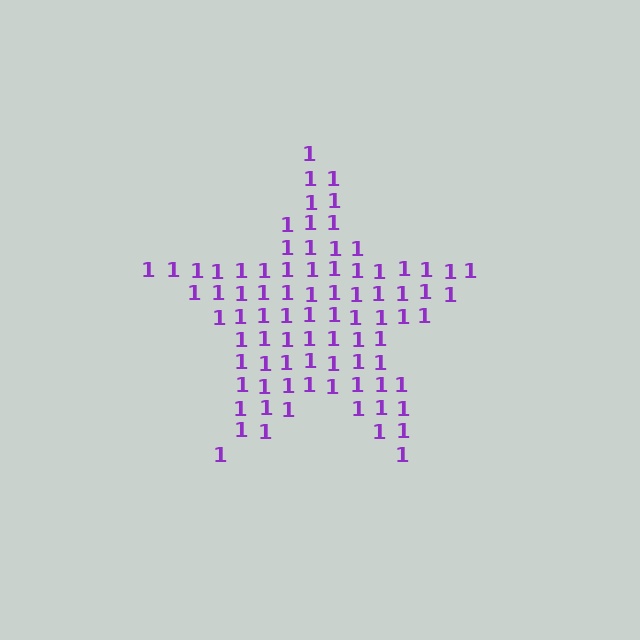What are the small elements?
The small elements are digit 1's.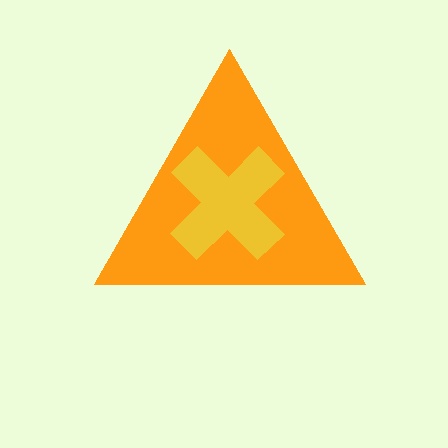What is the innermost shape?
The yellow cross.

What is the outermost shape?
The orange triangle.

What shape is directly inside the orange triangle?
The yellow cross.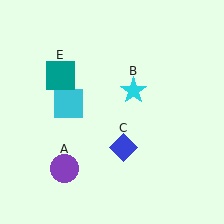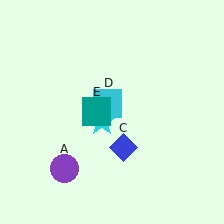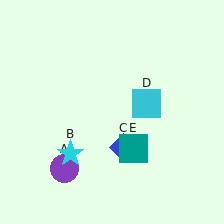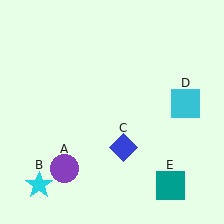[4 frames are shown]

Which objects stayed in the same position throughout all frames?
Purple circle (object A) and blue diamond (object C) remained stationary.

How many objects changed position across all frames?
3 objects changed position: cyan star (object B), cyan square (object D), teal square (object E).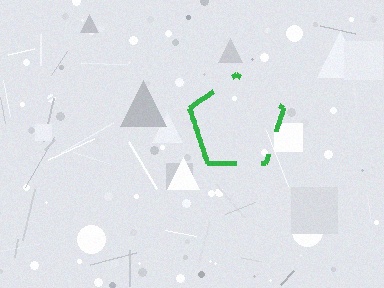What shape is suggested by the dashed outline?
The dashed outline suggests a pentagon.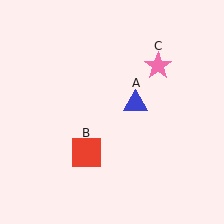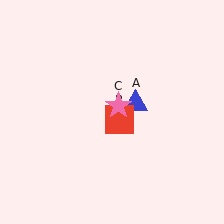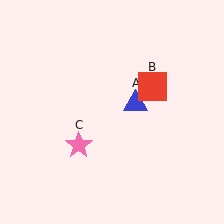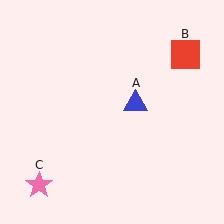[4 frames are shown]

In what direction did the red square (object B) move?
The red square (object B) moved up and to the right.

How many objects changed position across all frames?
2 objects changed position: red square (object B), pink star (object C).